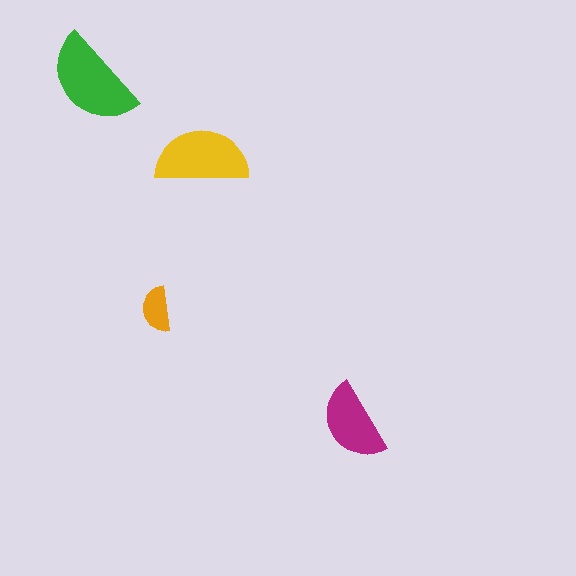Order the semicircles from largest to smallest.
the green one, the yellow one, the magenta one, the orange one.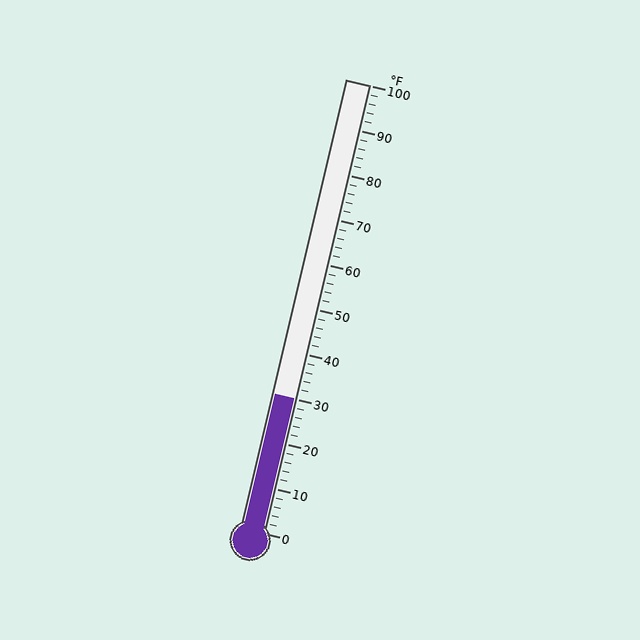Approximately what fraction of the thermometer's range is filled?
The thermometer is filled to approximately 30% of its range.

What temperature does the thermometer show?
The thermometer shows approximately 30°F.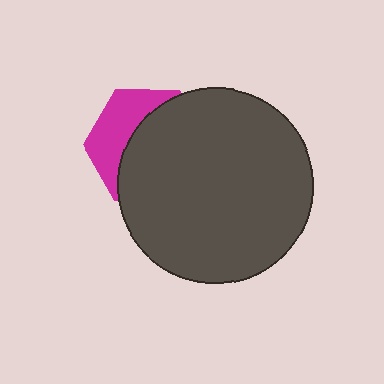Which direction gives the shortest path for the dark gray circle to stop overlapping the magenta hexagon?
Moving right gives the shortest separation.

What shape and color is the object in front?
The object in front is a dark gray circle.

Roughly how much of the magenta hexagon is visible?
A small part of it is visible (roughly 37%).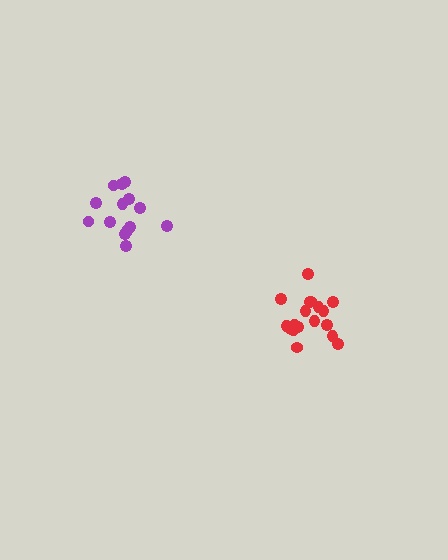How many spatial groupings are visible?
There are 2 spatial groupings.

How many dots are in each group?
Group 1: 14 dots, Group 2: 18 dots (32 total).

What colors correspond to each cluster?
The clusters are colored: purple, red.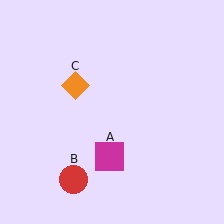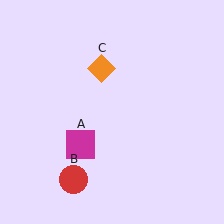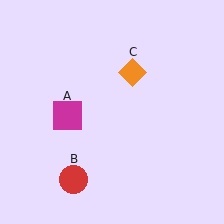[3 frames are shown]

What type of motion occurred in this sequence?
The magenta square (object A), orange diamond (object C) rotated clockwise around the center of the scene.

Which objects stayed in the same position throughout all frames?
Red circle (object B) remained stationary.